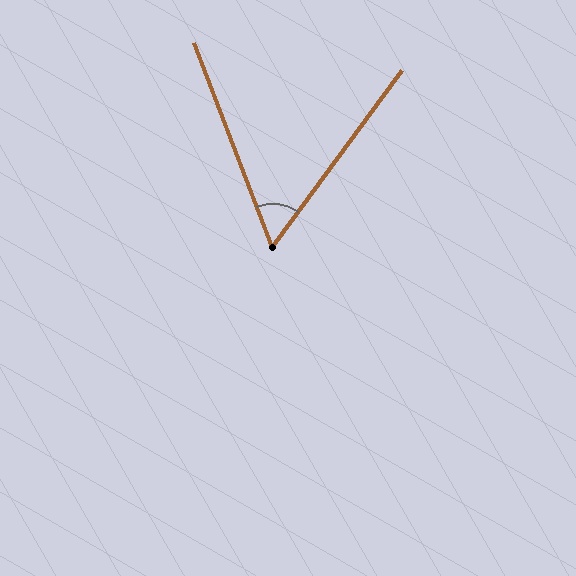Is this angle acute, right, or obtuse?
It is acute.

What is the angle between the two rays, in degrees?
Approximately 57 degrees.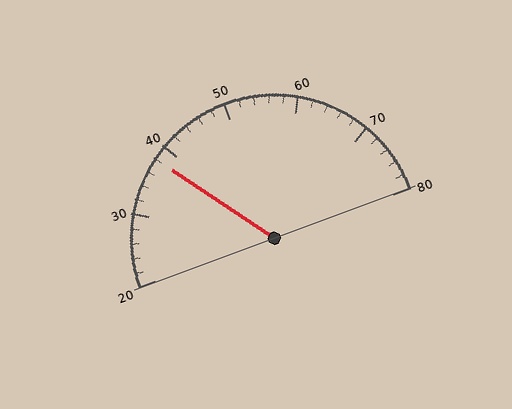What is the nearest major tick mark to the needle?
The nearest major tick mark is 40.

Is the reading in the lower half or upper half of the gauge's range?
The reading is in the lower half of the range (20 to 80).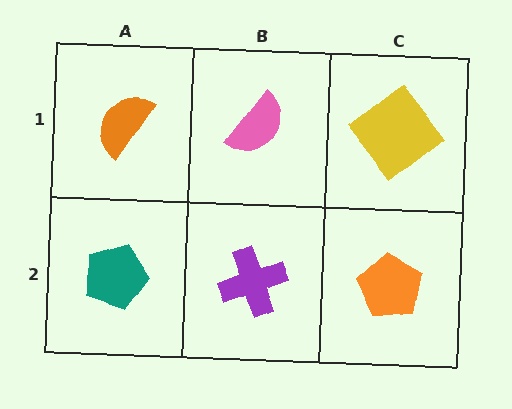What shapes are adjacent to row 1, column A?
A teal pentagon (row 2, column A), a pink semicircle (row 1, column B).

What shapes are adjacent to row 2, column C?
A yellow diamond (row 1, column C), a purple cross (row 2, column B).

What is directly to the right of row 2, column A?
A purple cross.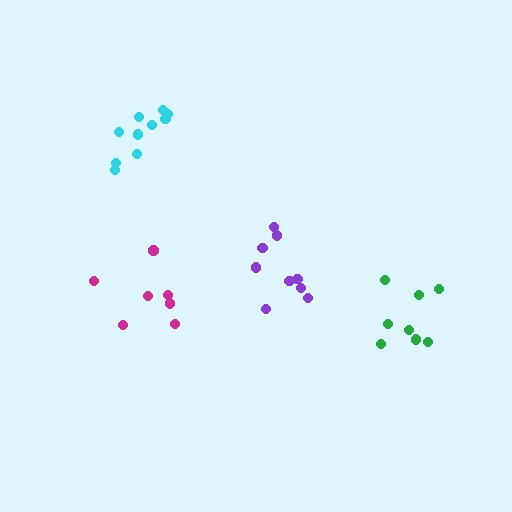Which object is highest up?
The cyan cluster is topmost.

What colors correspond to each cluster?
The clusters are colored: purple, magenta, green, cyan.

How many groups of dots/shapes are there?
There are 4 groups.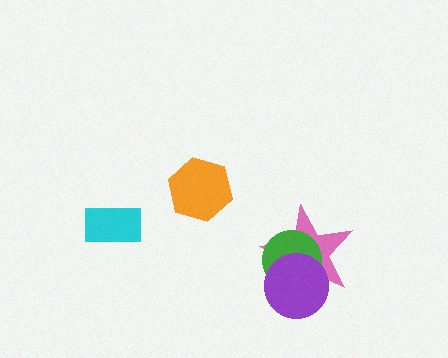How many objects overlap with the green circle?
2 objects overlap with the green circle.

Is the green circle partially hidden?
Yes, it is partially covered by another shape.